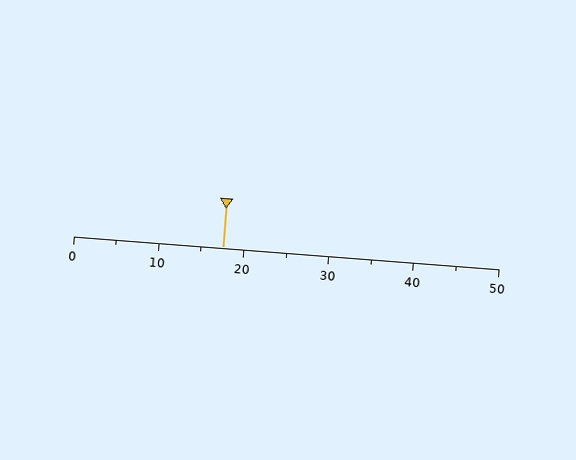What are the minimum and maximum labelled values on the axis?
The axis runs from 0 to 50.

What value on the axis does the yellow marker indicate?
The marker indicates approximately 17.5.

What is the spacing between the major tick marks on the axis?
The major ticks are spaced 10 apart.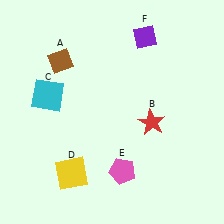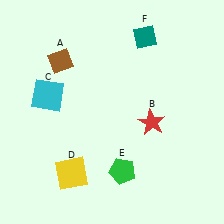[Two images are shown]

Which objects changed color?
E changed from pink to green. F changed from purple to teal.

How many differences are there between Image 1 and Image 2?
There are 2 differences between the two images.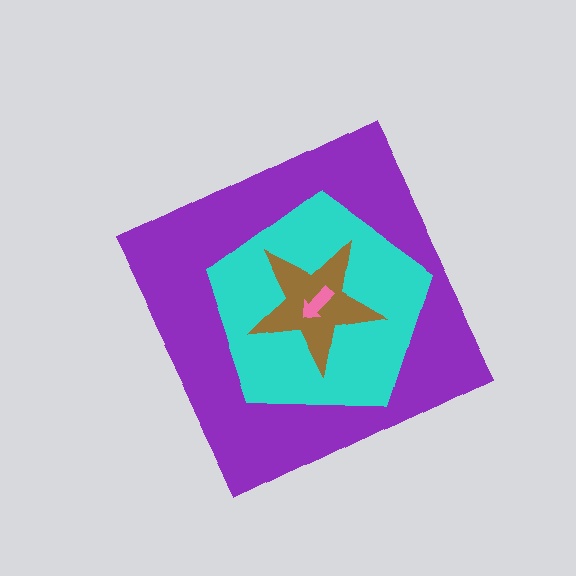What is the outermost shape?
The purple diamond.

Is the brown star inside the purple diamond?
Yes.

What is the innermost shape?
The pink arrow.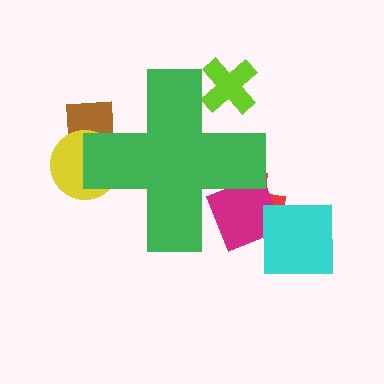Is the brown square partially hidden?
Yes, the brown square is partially hidden behind the green cross.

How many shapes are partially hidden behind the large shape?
5 shapes are partially hidden.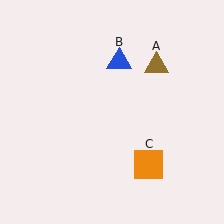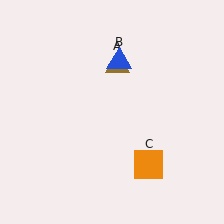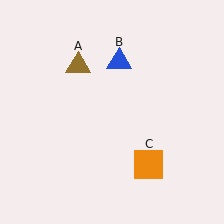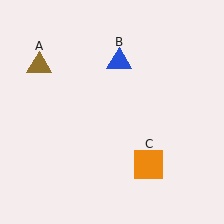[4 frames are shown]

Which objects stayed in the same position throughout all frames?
Blue triangle (object B) and orange square (object C) remained stationary.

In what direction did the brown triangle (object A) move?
The brown triangle (object A) moved left.